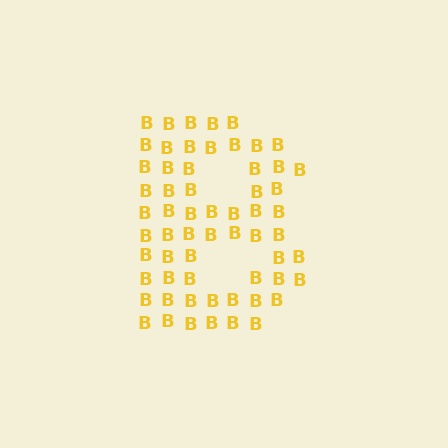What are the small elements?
The small elements are letter B's.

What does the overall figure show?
The overall figure shows the letter B.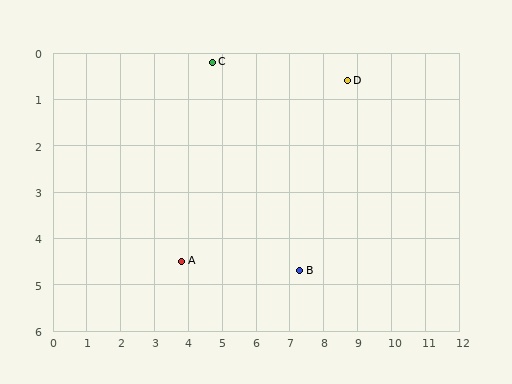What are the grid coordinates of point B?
Point B is at approximately (7.3, 4.7).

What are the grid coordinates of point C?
Point C is at approximately (4.7, 0.2).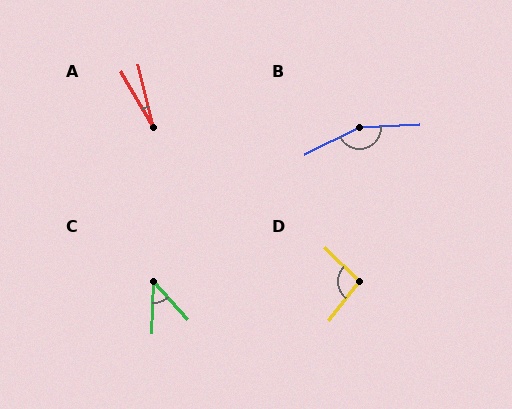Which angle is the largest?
B, at approximately 156 degrees.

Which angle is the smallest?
A, at approximately 17 degrees.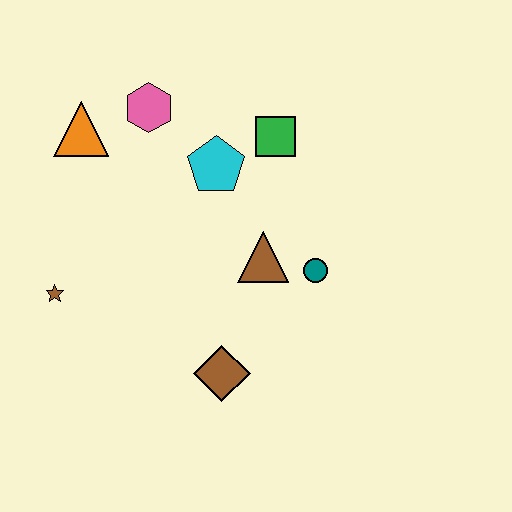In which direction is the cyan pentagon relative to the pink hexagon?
The cyan pentagon is to the right of the pink hexagon.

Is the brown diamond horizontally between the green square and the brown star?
Yes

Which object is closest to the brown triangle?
The teal circle is closest to the brown triangle.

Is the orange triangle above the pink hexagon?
No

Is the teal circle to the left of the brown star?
No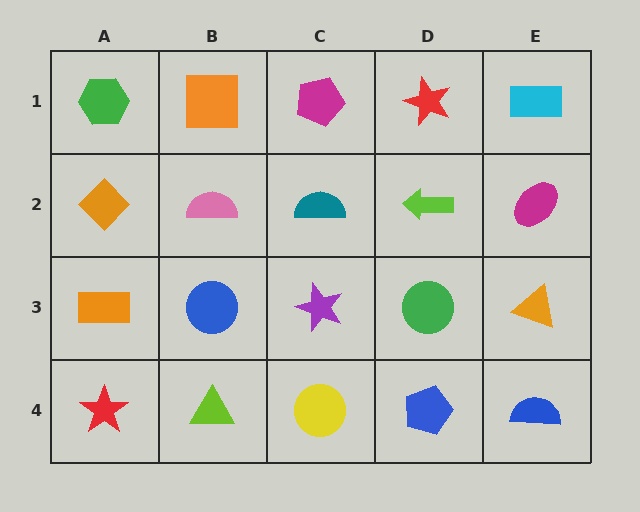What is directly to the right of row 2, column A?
A pink semicircle.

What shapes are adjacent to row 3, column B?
A pink semicircle (row 2, column B), a lime triangle (row 4, column B), an orange rectangle (row 3, column A), a purple star (row 3, column C).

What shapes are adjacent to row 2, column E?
A cyan rectangle (row 1, column E), an orange triangle (row 3, column E), a lime arrow (row 2, column D).